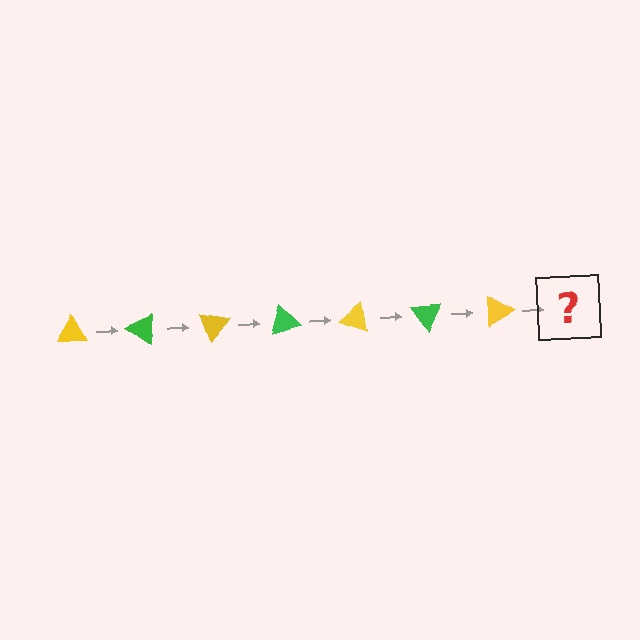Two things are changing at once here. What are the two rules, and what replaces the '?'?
The two rules are that it rotates 35 degrees each step and the color cycles through yellow and green. The '?' should be a green triangle, rotated 245 degrees from the start.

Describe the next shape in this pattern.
It should be a green triangle, rotated 245 degrees from the start.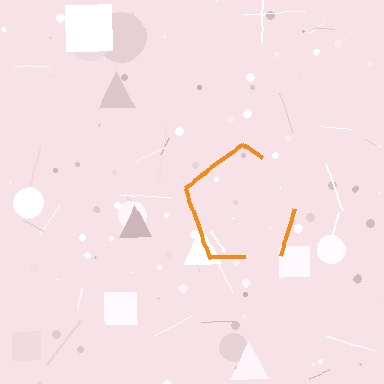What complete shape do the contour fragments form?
The contour fragments form a pentagon.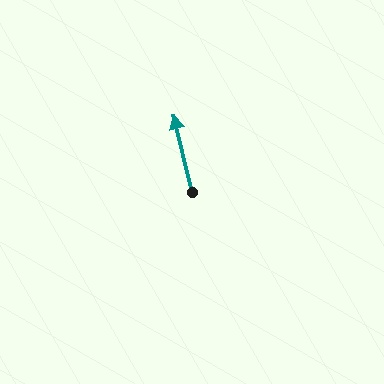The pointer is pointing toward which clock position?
Roughly 12 o'clock.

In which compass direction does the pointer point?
North.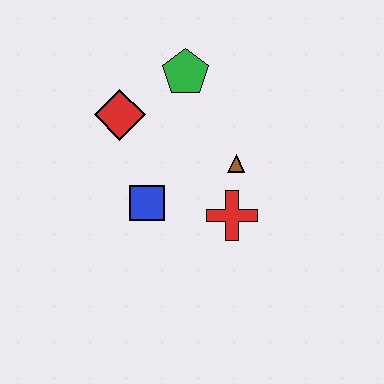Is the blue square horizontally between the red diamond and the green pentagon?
Yes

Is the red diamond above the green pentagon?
No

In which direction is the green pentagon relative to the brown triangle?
The green pentagon is above the brown triangle.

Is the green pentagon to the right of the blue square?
Yes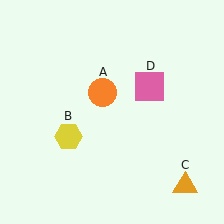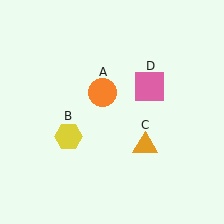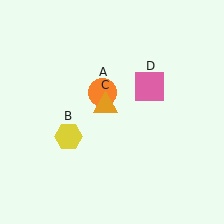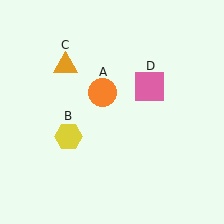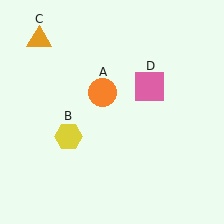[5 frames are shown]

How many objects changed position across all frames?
1 object changed position: orange triangle (object C).